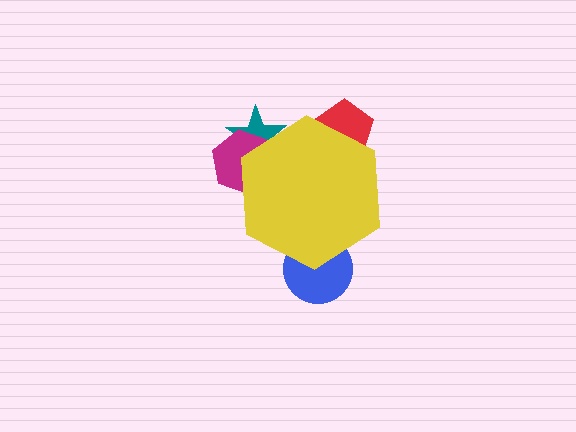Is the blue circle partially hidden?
Yes, the blue circle is partially hidden behind the yellow hexagon.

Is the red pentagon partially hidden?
Yes, the red pentagon is partially hidden behind the yellow hexagon.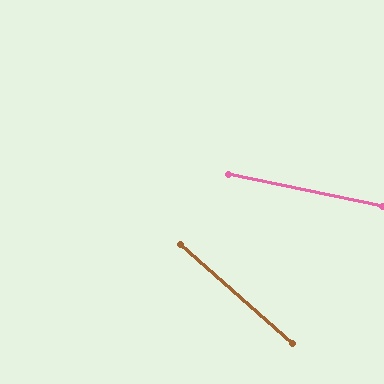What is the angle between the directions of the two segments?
Approximately 30 degrees.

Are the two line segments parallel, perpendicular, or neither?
Neither parallel nor perpendicular — they differ by about 30°.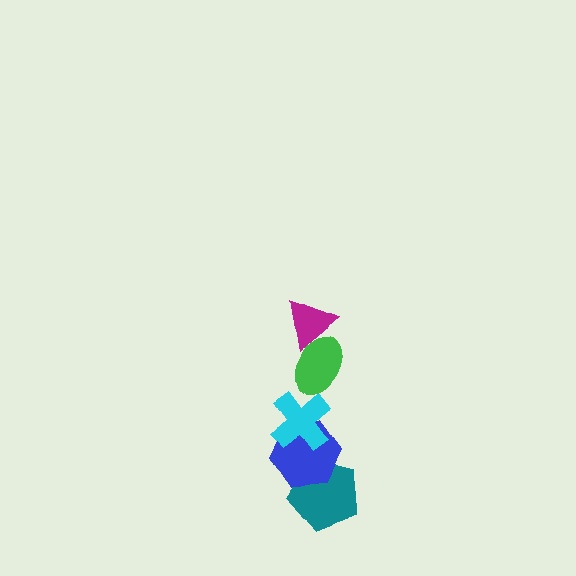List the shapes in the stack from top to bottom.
From top to bottom: the magenta triangle, the green ellipse, the cyan cross, the blue hexagon, the teal pentagon.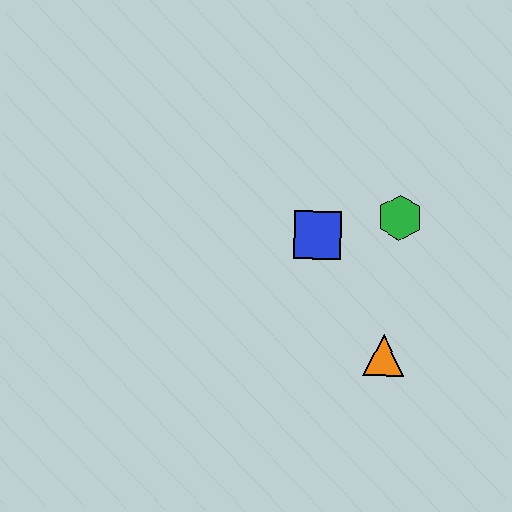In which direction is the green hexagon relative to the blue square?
The green hexagon is to the right of the blue square.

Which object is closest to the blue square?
The green hexagon is closest to the blue square.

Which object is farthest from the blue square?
The orange triangle is farthest from the blue square.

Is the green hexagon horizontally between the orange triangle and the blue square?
No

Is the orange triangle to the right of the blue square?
Yes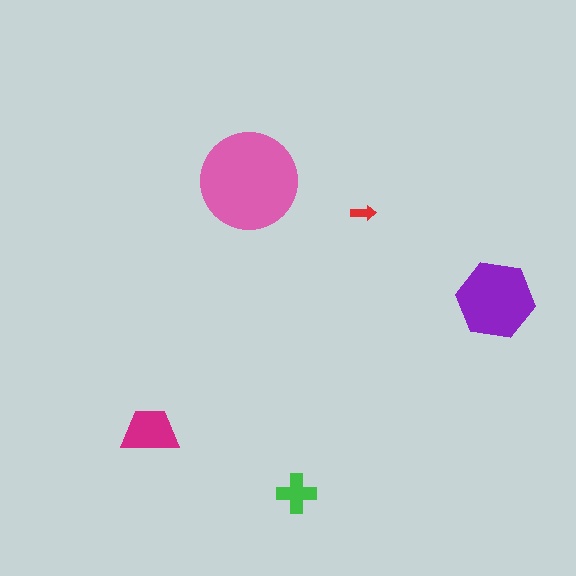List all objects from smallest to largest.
The red arrow, the green cross, the magenta trapezoid, the purple hexagon, the pink circle.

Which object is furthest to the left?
The magenta trapezoid is leftmost.